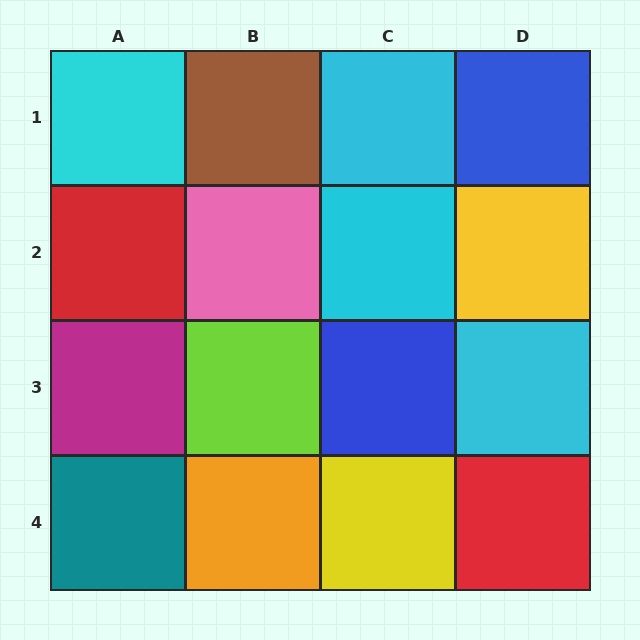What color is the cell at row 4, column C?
Yellow.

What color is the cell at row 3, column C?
Blue.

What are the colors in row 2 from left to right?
Red, pink, cyan, yellow.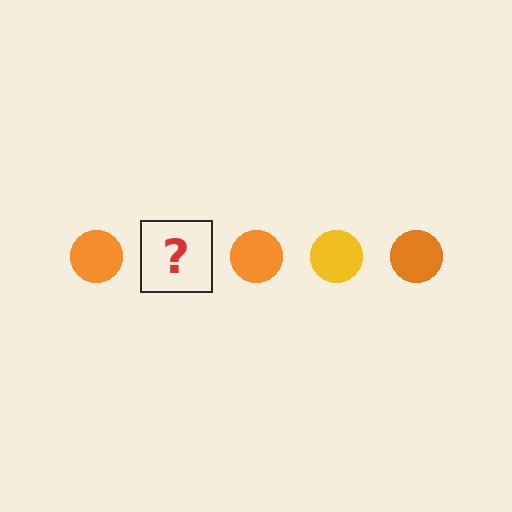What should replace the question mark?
The question mark should be replaced with a yellow circle.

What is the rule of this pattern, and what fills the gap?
The rule is that the pattern cycles through orange, yellow circles. The gap should be filled with a yellow circle.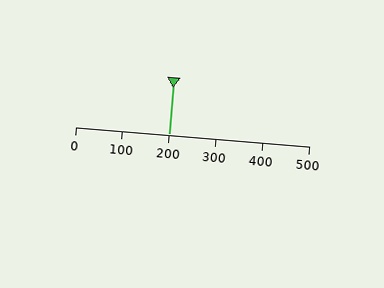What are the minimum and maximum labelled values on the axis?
The axis runs from 0 to 500.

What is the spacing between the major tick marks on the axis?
The major ticks are spaced 100 apart.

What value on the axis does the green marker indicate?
The marker indicates approximately 200.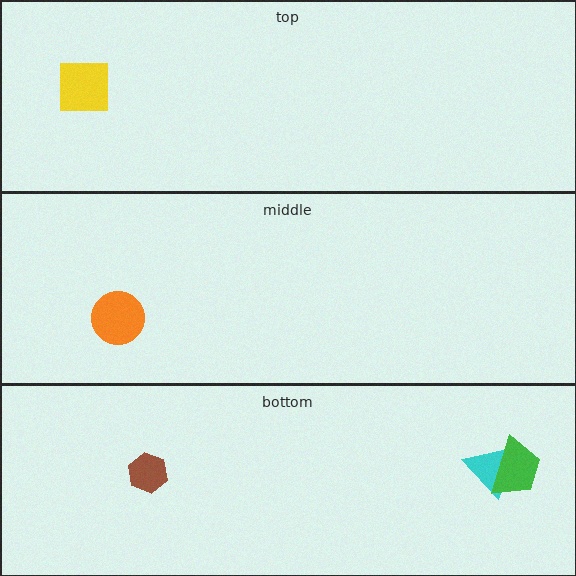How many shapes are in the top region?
1.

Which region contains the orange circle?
The middle region.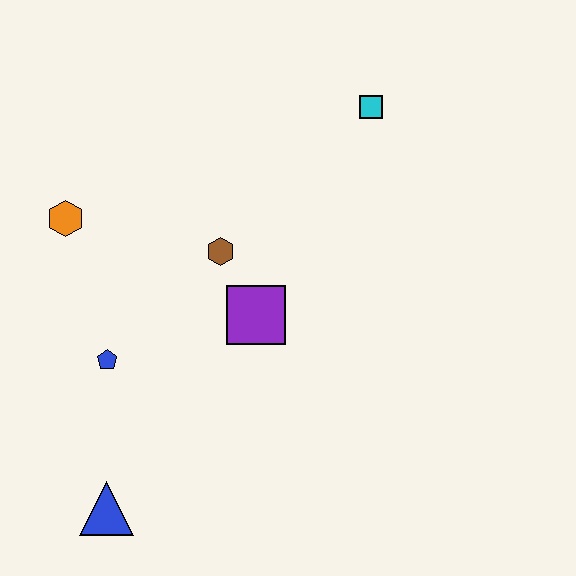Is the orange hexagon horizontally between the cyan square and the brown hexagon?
No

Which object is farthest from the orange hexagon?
The cyan square is farthest from the orange hexagon.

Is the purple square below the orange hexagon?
Yes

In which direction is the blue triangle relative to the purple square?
The blue triangle is below the purple square.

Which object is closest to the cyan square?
The brown hexagon is closest to the cyan square.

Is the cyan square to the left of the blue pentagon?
No